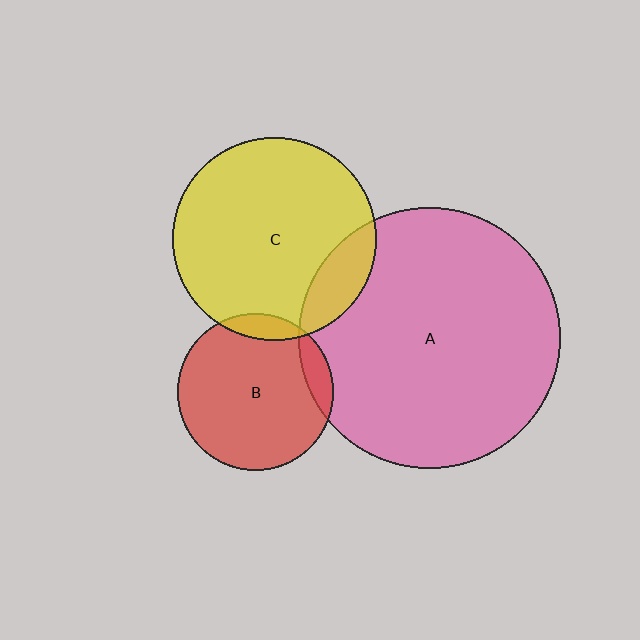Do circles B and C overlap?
Yes.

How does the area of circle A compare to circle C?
Approximately 1.6 times.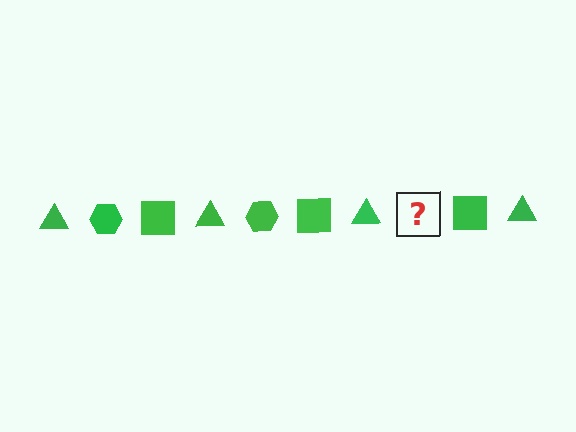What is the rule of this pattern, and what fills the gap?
The rule is that the pattern cycles through triangle, hexagon, square shapes in green. The gap should be filled with a green hexagon.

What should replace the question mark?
The question mark should be replaced with a green hexagon.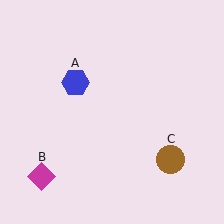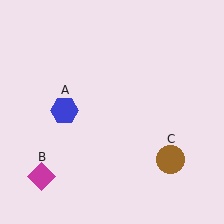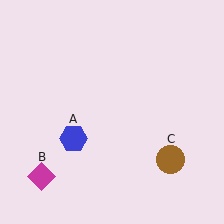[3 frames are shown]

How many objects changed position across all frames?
1 object changed position: blue hexagon (object A).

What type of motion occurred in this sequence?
The blue hexagon (object A) rotated counterclockwise around the center of the scene.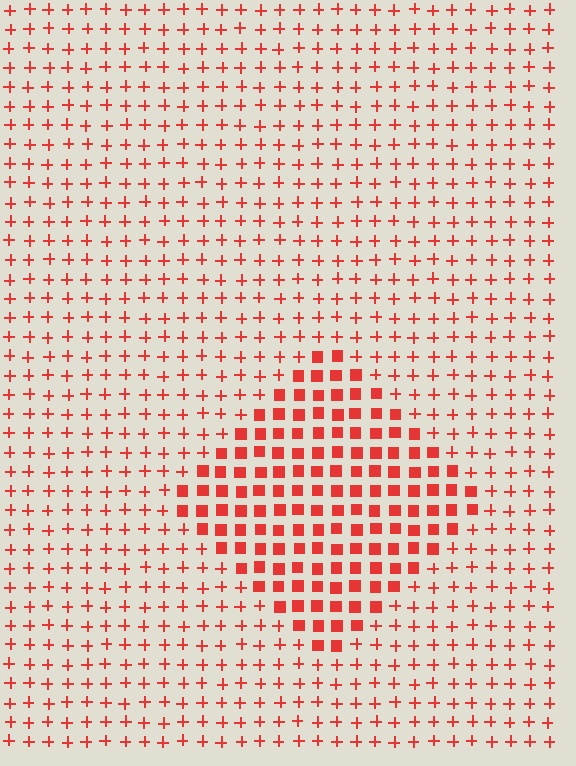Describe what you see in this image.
The image is filled with small red elements arranged in a uniform grid. A diamond-shaped region contains squares, while the surrounding area contains plus signs. The boundary is defined purely by the change in element shape.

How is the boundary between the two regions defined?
The boundary is defined by a change in element shape: squares inside vs. plus signs outside. All elements share the same color and spacing.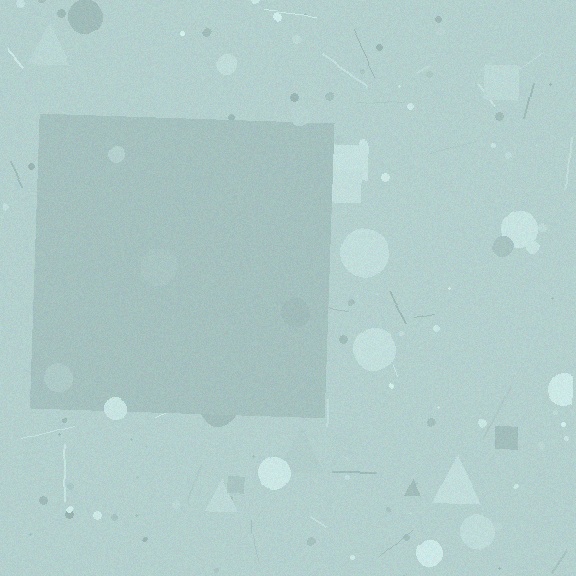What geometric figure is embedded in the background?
A square is embedded in the background.